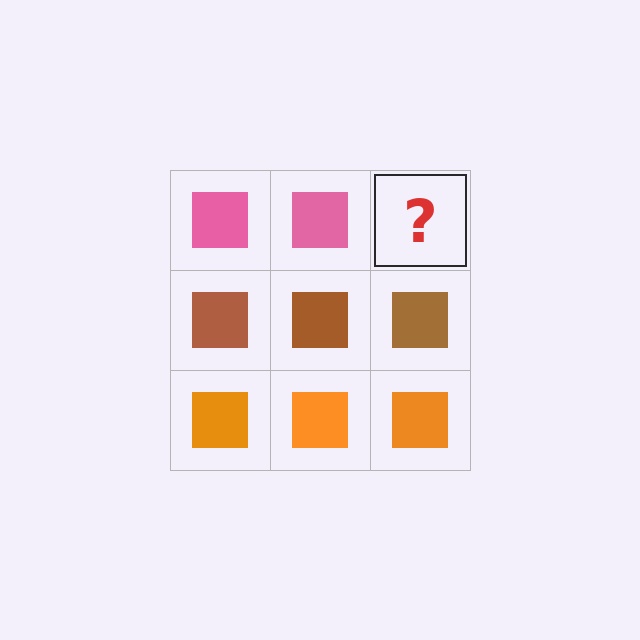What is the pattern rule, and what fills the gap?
The rule is that each row has a consistent color. The gap should be filled with a pink square.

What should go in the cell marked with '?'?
The missing cell should contain a pink square.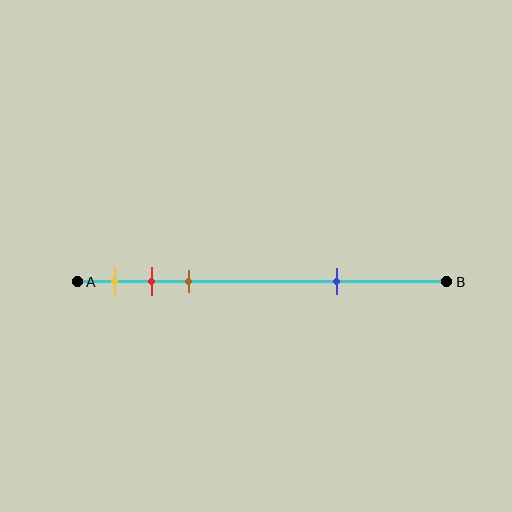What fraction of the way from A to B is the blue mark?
The blue mark is approximately 70% (0.7) of the way from A to B.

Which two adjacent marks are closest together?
The red and brown marks are the closest adjacent pair.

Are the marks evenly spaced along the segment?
No, the marks are not evenly spaced.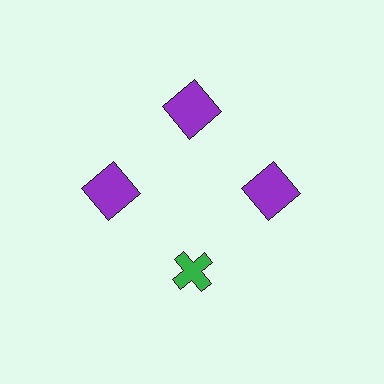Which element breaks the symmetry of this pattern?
The green cross at roughly the 6 o'clock position breaks the symmetry. All other shapes are purple squares.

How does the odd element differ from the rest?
It differs in both color (green instead of purple) and shape (cross instead of square).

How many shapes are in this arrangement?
There are 4 shapes arranged in a ring pattern.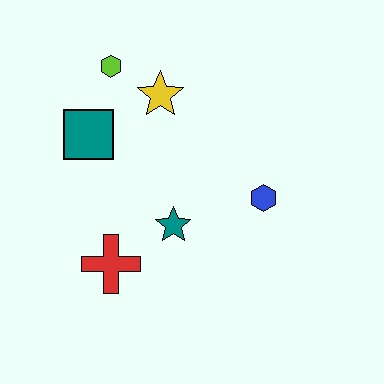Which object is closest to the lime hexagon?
The yellow star is closest to the lime hexagon.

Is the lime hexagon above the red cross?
Yes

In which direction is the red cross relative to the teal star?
The red cross is to the left of the teal star.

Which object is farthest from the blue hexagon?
The lime hexagon is farthest from the blue hexagon.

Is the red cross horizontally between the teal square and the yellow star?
Yes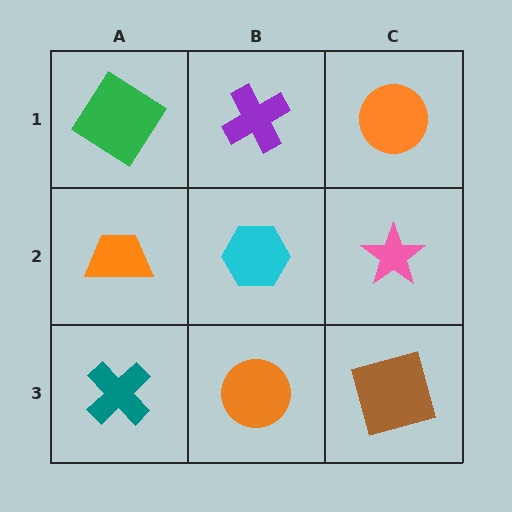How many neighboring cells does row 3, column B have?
3.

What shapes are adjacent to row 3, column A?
An orange trapezoid (row 2, column A), an orange circle (row 3, column B).